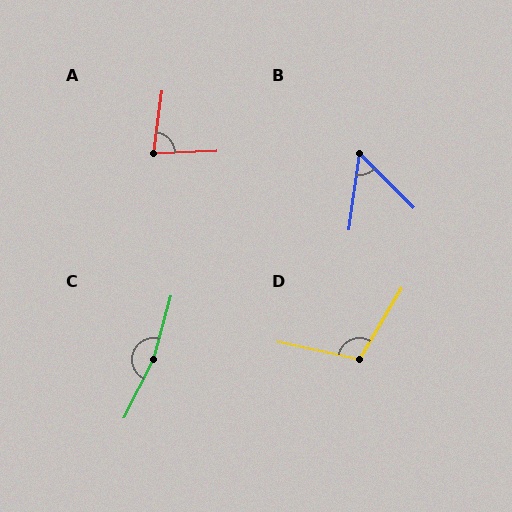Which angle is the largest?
C, at approximately 169 degrees.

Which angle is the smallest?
B, at approximately 53 degrees.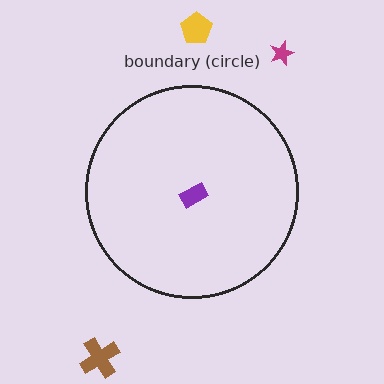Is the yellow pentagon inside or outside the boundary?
Outside.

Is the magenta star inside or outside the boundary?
Outside.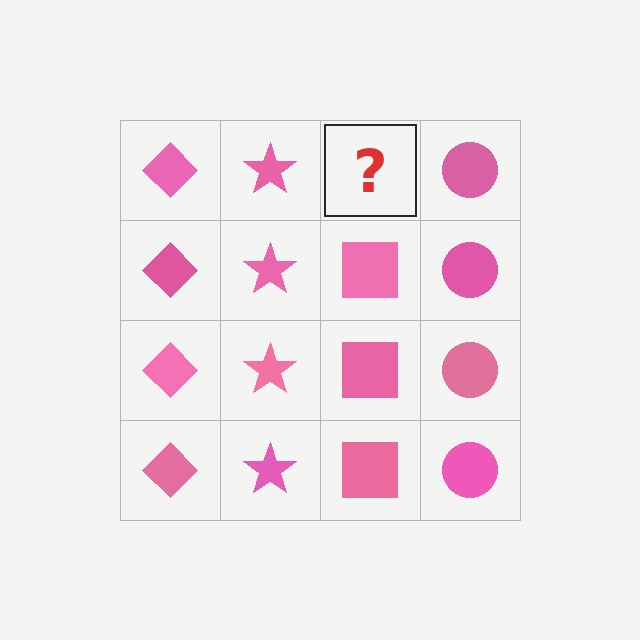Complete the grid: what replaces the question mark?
The question mark should be replaced with a pink square.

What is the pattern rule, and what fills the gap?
The rule is that each column has a consistent shape. The gap should be filled with a pink square.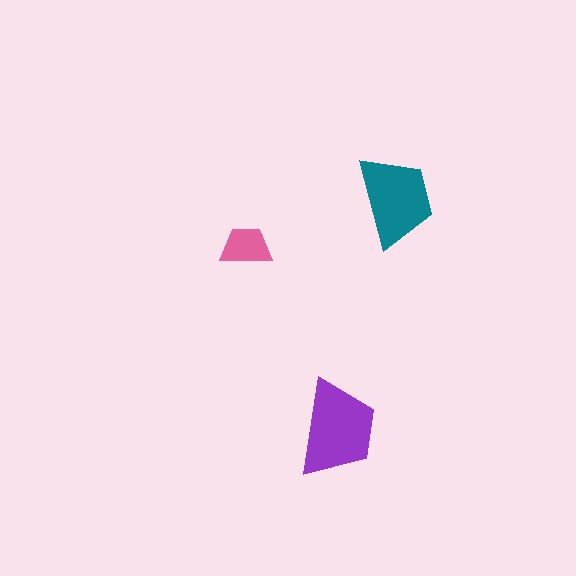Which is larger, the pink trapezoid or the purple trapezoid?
The purple one.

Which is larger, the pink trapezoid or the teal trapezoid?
The teal one.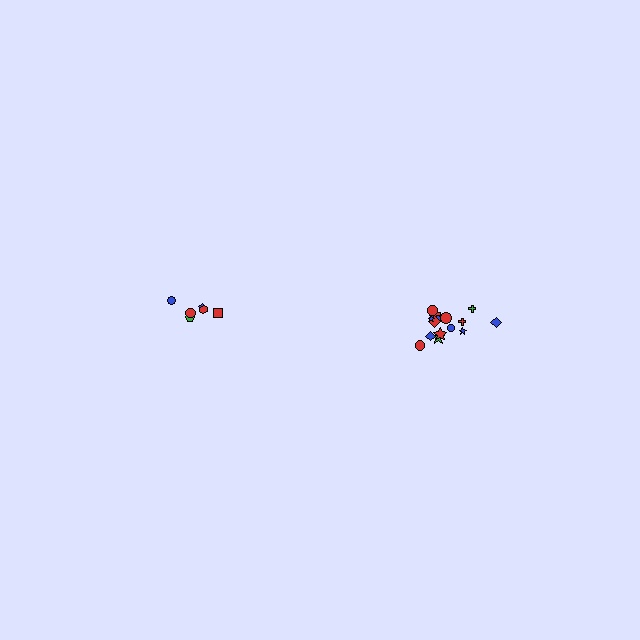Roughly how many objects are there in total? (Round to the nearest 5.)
Roughly 20 objects in total.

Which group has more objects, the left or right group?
The right group.